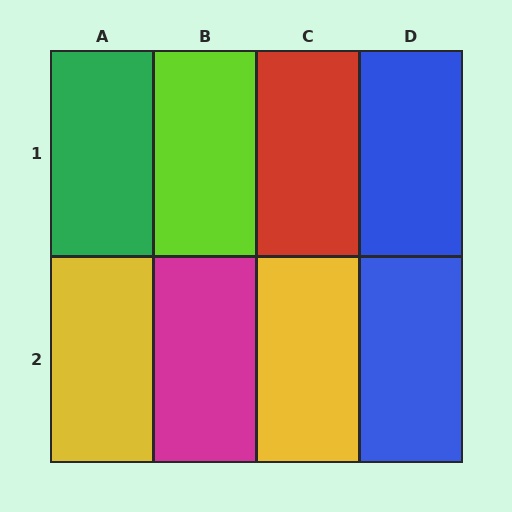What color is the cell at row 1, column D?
Blue.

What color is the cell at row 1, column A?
Green.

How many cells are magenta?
1 cell is magenta.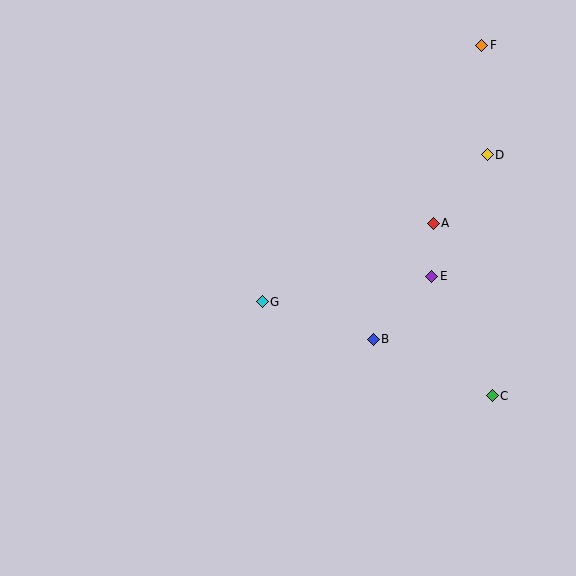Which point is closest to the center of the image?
Point G at (262, 302) is closest to the center.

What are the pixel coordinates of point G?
Point G is at (262, 302).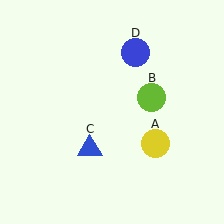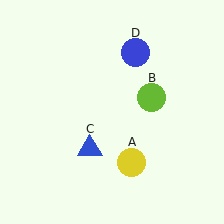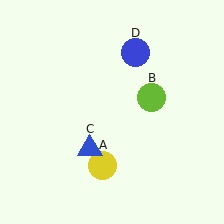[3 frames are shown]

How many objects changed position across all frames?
1 object changed position: yellow circle (object A).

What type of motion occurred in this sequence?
The yellow circle (object A) rotated clockwise around the center of the scene.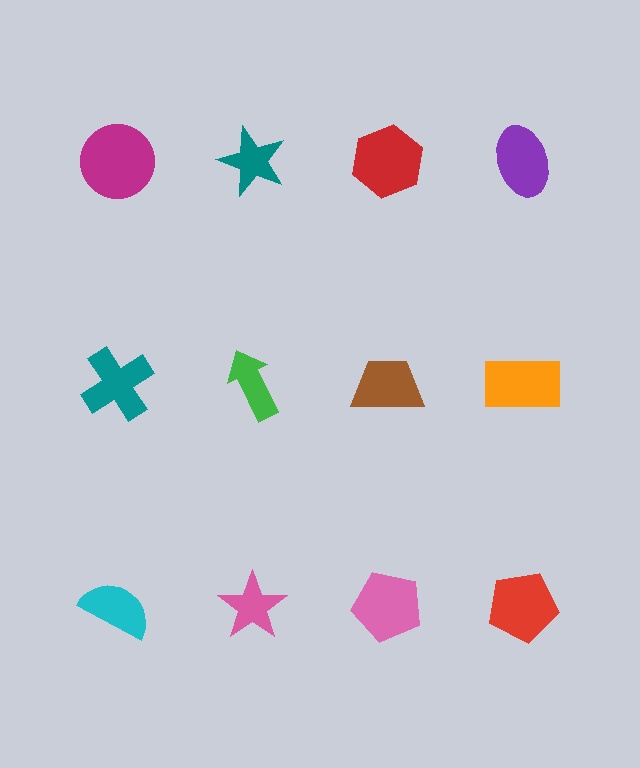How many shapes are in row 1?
4 shapes.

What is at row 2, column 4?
An orange rectangle.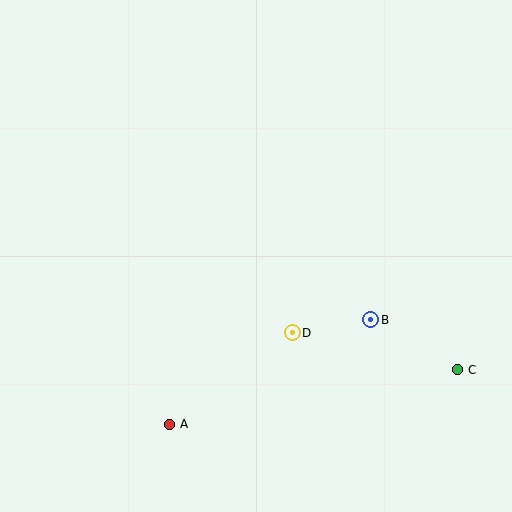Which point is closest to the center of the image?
Point D at (292, 333) is closest to the center.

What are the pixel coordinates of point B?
Point B is at (371, 320).